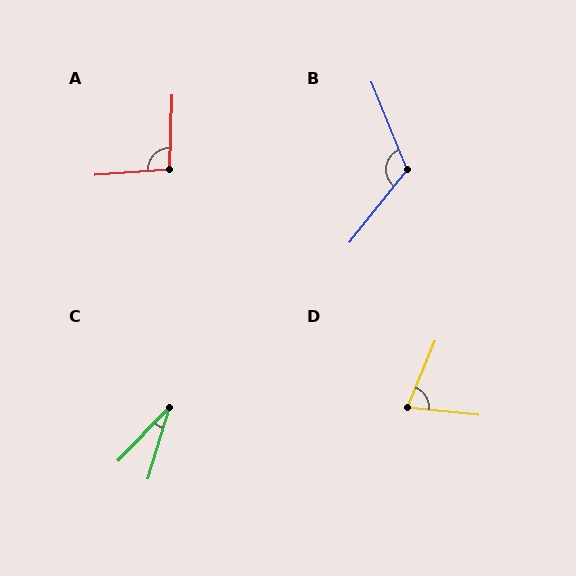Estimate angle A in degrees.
Approximately 96 degrees.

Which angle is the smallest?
C, at approximately 27 degrees.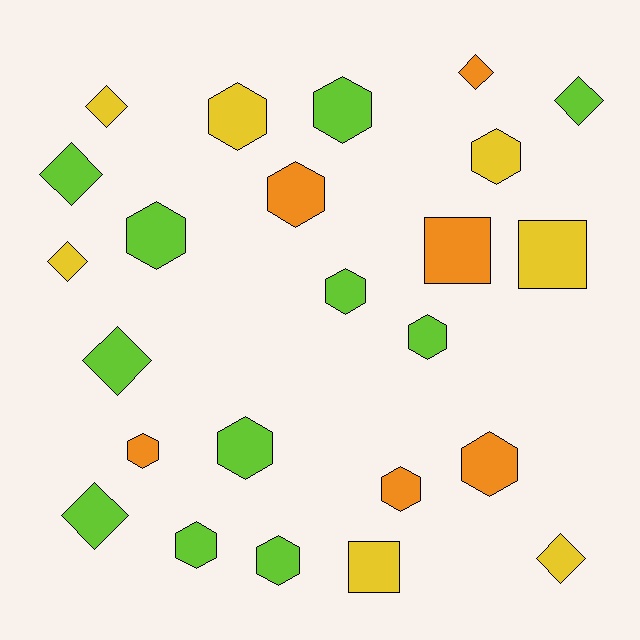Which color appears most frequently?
Lime, with 11 objects.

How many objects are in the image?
There are 24 objects.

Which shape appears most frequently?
Hexagon, with 13 objects.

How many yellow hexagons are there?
There are 2 yellow hexagons.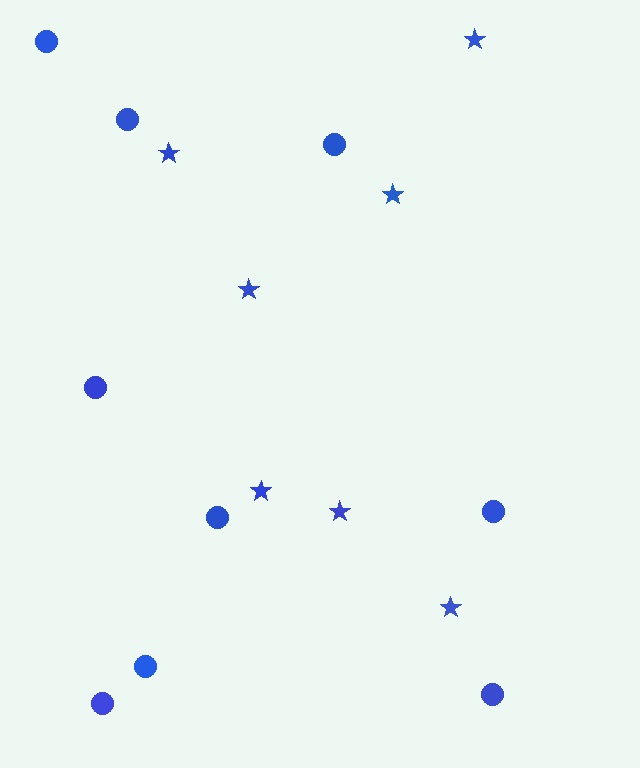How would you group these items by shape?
There are 2 groups: one group of circles (9) and one group of stars (7).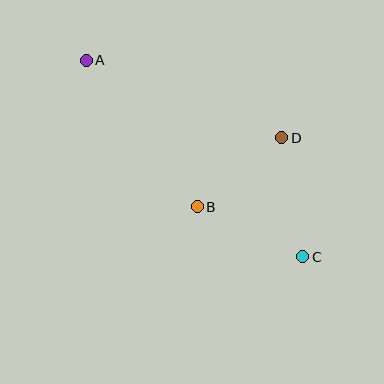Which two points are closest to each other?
Points B and D are closest to each other.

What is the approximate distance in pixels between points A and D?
The distance between A and D is approximately 210 pixels.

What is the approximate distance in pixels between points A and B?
The distance between A and B is approximately 184 pixels.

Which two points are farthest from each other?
Points A and C are farthest from each other.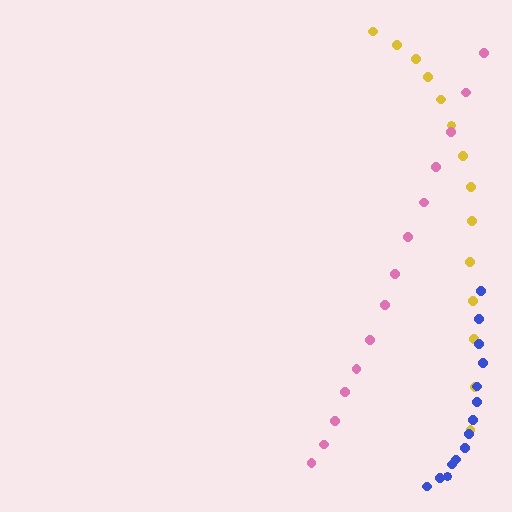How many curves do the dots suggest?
There are 3 distinct paths.